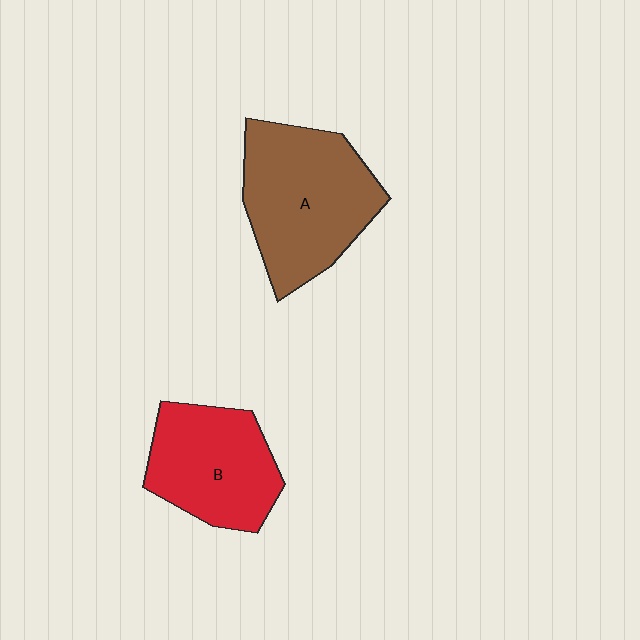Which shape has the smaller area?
Shape B (red).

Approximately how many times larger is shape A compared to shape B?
Approximately 1.3 times.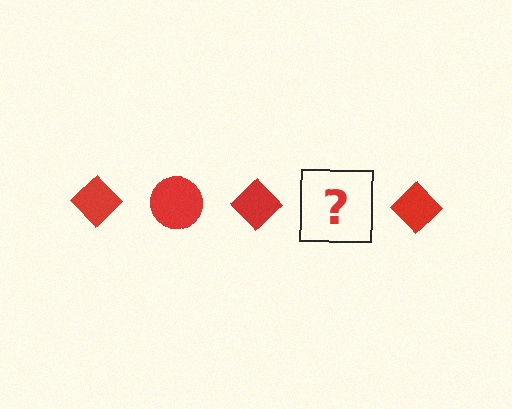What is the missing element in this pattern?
The missing element is a red circle.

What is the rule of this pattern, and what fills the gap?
The rule is that the pattern cycles through diamond, circle shapes in red. The gap should be filled with a red circle.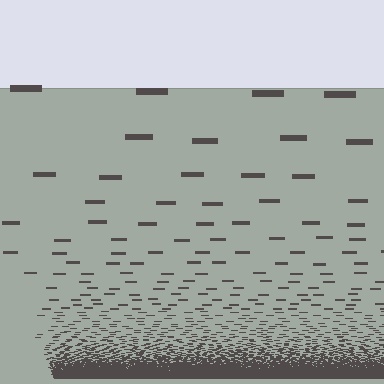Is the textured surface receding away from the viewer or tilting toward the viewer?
The surface appears to tilt toward the viewer. Texture elements get larger and sparser toward the top.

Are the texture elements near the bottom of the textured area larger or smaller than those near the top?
Smaller. The gradient is inverted — elements near the bottom are smaller and denser.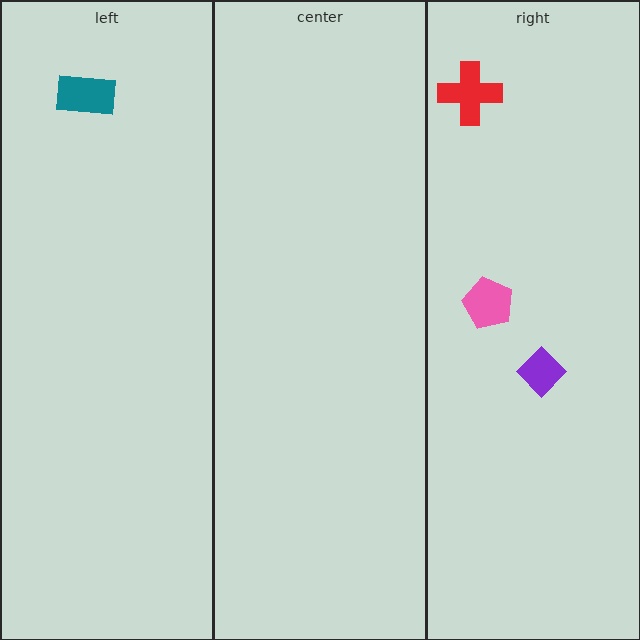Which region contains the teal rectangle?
The left region.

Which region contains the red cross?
The right region.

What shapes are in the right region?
The pink pentagon, the red cross, the purple diamond.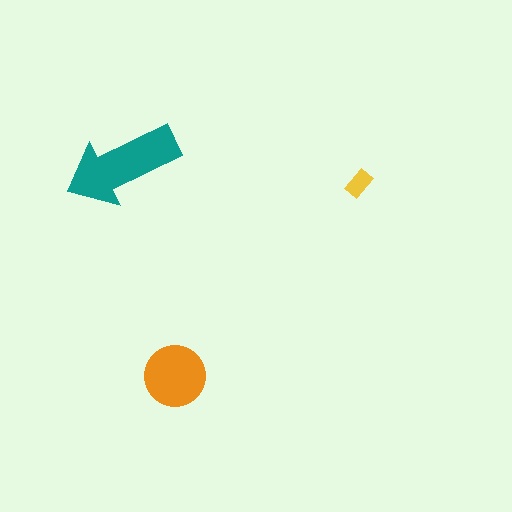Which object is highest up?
The teal arrow is topmost.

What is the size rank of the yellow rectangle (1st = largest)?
3rd.